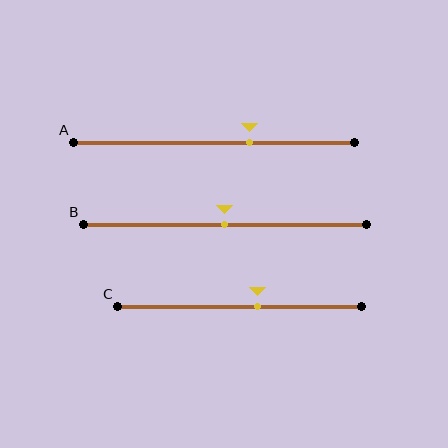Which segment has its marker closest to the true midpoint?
Segment B has its marker closest to the true midpoint.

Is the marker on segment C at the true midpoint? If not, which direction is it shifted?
No, the marker on segment C is shifted to the right by about 7% of the segment length.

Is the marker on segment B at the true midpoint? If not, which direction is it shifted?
Yes, the marker on segment B is at the true midpoint.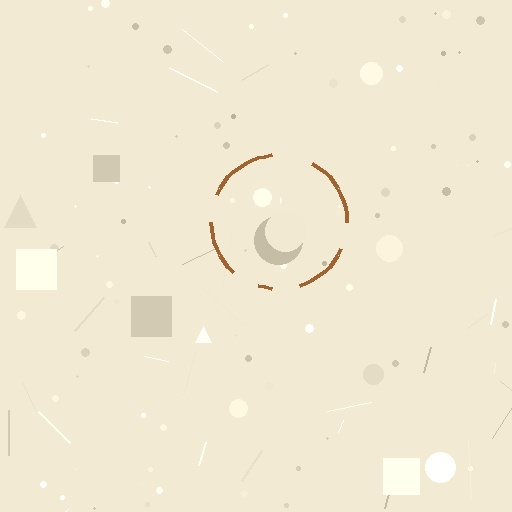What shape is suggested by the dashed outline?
The dashed outline suggests a circle.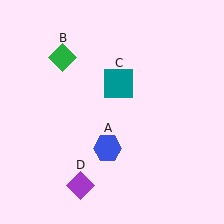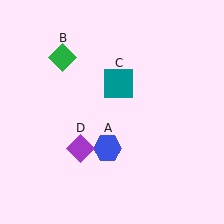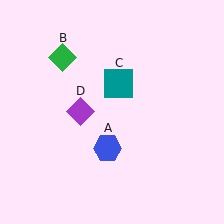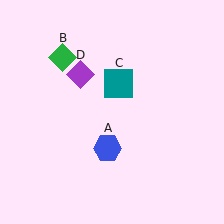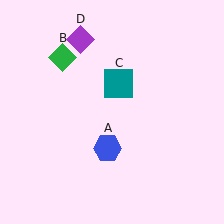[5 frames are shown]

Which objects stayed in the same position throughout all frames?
Blue hexagon (object A) and green diamond (object B) and teal square (object C) remained stationary.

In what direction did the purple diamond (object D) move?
The purple diamond (object D) moved up.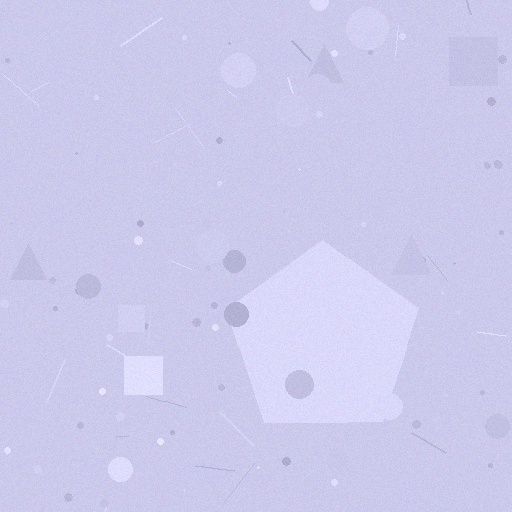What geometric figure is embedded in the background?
A pentagon is embedded in the background.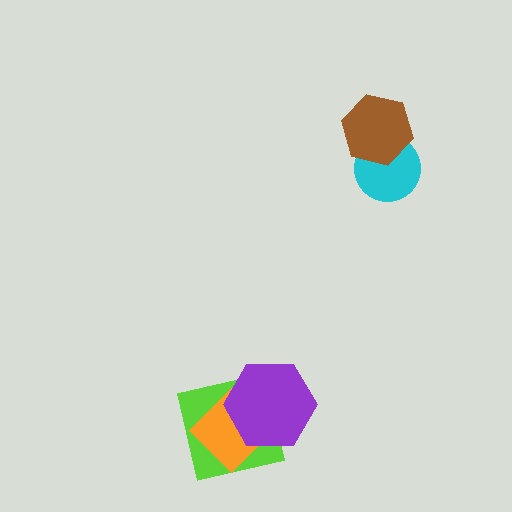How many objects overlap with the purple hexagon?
2 objects overlap with the purple hexagon.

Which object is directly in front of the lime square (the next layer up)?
The orange diamond is directly in front of the lime square.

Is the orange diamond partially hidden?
Yes, it is partially covered by another shape.